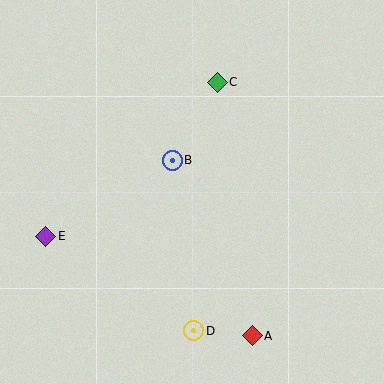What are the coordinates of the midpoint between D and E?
The midpoint between D and E is at (120, 284).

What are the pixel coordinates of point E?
Point E is at (46, 236).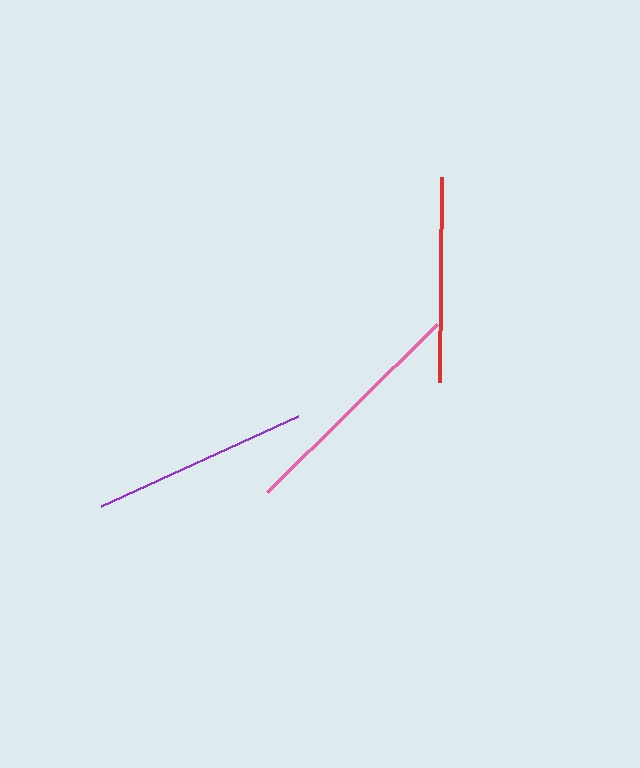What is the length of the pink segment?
The pink segment is approximately 239 pixels long.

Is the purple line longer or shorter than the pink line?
The pink line is longer than the purple line.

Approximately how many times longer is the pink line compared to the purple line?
The pink line is approximately 1.1 times the length of the purple line.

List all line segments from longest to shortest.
From longest to shortest: pink, purple, red.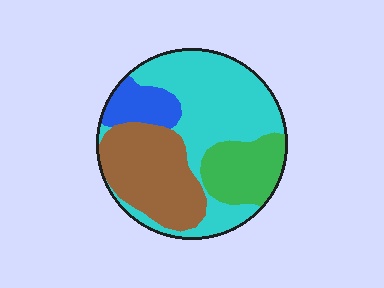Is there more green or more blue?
Green.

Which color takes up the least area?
Blue, at roughly 10%.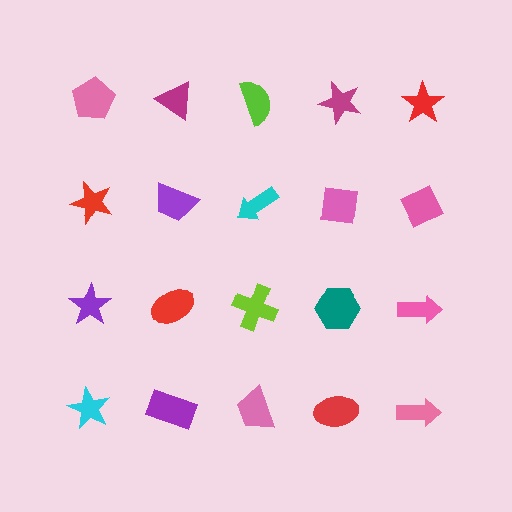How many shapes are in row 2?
5 shapes.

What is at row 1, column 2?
A magenta triangle.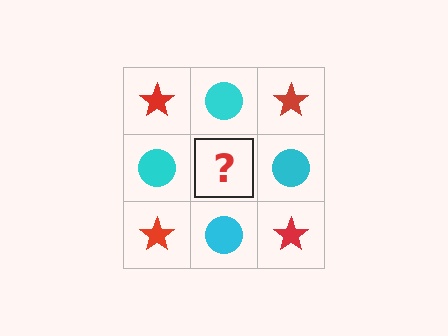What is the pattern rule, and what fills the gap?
The rule is that it alternates red star and cyan circle in a checkerboard pattern. The gap should be filled with a red star.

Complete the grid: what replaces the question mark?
The question mark should be replaced with a red star.